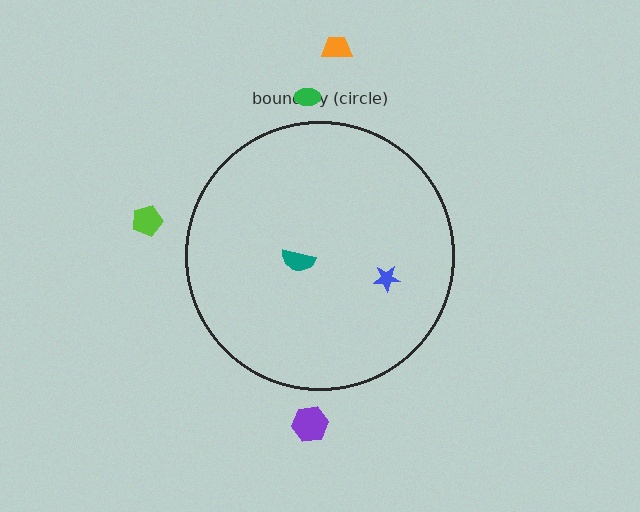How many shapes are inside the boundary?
2 inside, 4 outside.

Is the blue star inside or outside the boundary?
Inside.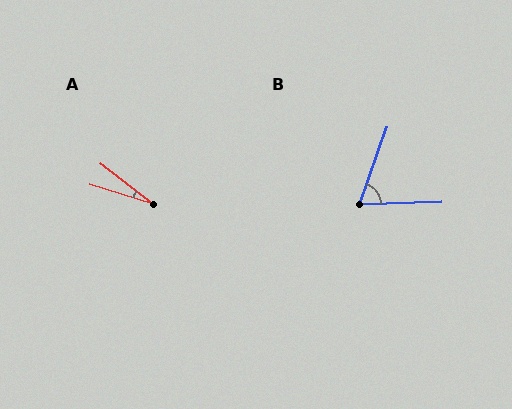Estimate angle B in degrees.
Approximately 68 degrees.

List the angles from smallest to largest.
A (21°), B (68°).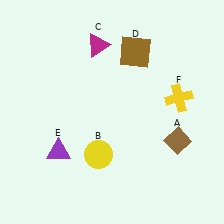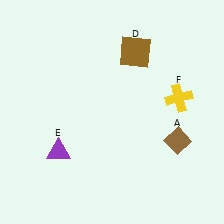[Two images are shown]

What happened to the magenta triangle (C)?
The magenta triangle (C) was removed in Image 2. It was in the top-left area of Image 1.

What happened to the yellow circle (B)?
The yellow circle (B) was removed in Image 2. It was in the bottom-left area of Image 1.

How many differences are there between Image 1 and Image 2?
There are 2 differences between the two images.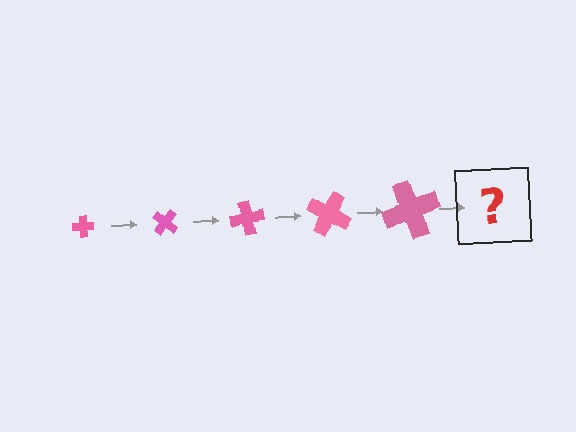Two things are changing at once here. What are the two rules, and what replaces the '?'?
The two rules are that the cross grows larger each step and it rotates 40 degrees each step. The '?' should be a cross, larger than the previous one and rotated 200 degrees from the start.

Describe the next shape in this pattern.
It should be a cross, larger than the previous one and rotated 200 degrees from the start.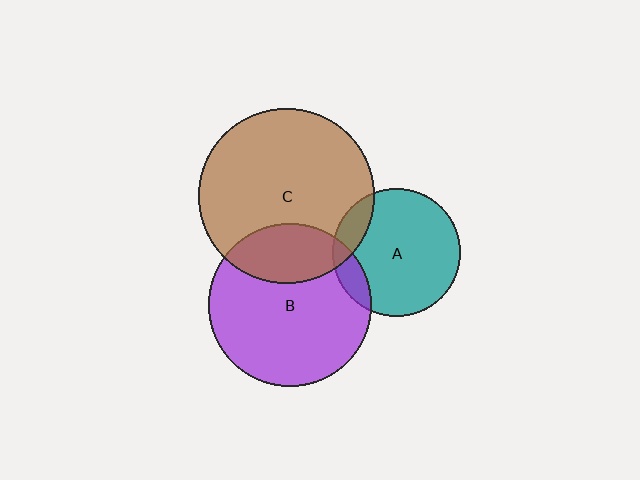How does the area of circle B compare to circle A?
Approximately 1.6 times.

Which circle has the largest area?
Circle C (brown).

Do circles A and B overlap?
Yes.